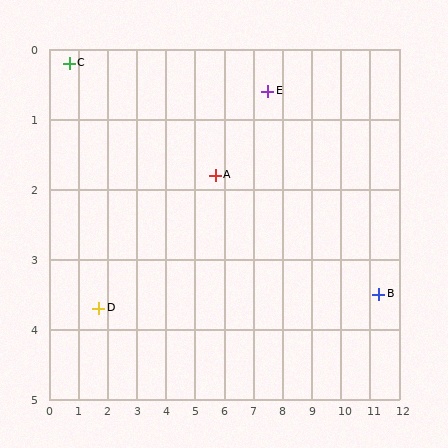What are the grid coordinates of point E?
Point E is at approximately (7.5, 0.6).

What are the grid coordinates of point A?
Point A is at approximately (5.7, 1.8).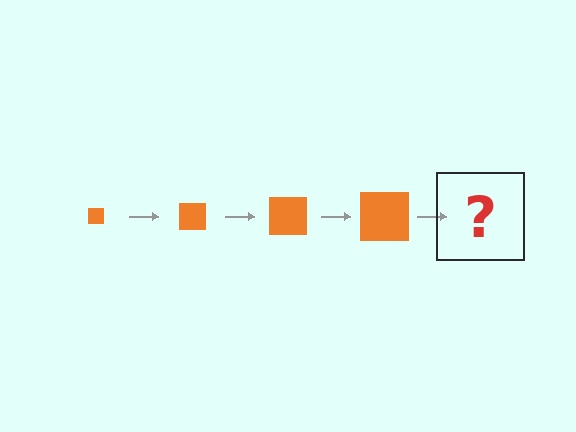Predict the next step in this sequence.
The next step is an orange square, larger than the previous one.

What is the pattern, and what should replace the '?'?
The pattern is that the square gets progressively larger each step. The '?' should be an orange square, larger than the previous one.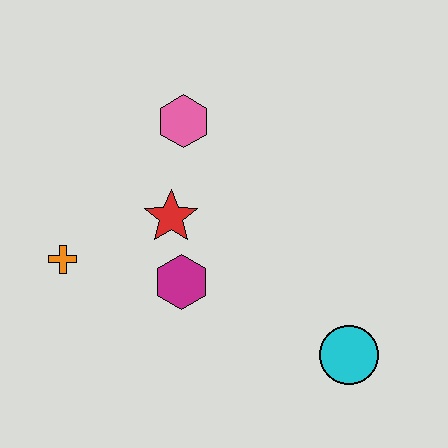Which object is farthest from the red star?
The cyan circle is farthest from the red star.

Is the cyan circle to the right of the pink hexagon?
Yes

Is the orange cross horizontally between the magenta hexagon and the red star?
No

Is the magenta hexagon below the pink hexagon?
Yes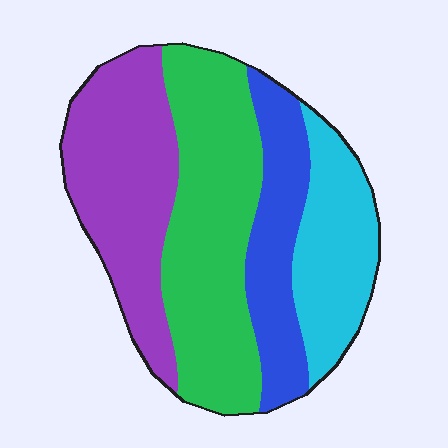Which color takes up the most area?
Green, at roughly 35%.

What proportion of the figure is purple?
Purple covers about 30% of the figure.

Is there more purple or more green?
Green.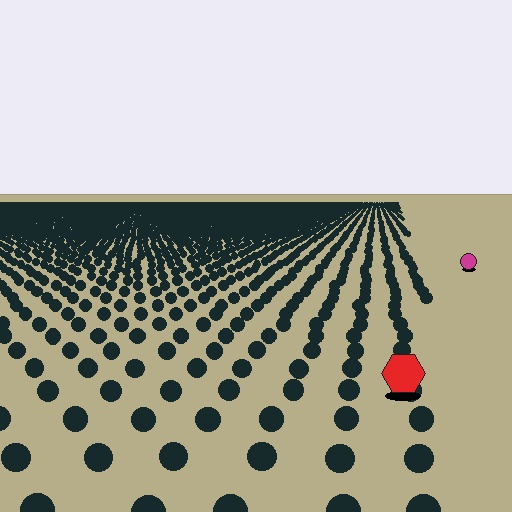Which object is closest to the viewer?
The red hexagon is closest. The texture marks near it are larger and more spread out.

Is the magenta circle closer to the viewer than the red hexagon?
No. The red hexagon is closer — you can tell from the texture gradient: the ground texture is coarser near it.